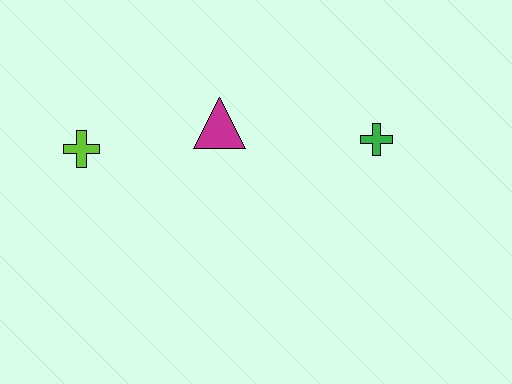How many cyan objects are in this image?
There are no cyan objects.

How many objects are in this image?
There are 3 objects.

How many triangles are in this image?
There is 1 triangle.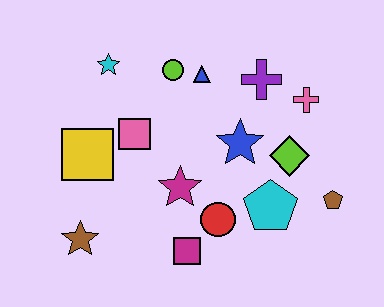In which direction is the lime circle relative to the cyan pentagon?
The lime circle is above the cyan pentagon.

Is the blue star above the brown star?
Yes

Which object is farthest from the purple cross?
The brown star is farthest from the purple cross.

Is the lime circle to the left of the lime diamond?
Yes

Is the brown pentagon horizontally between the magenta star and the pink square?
No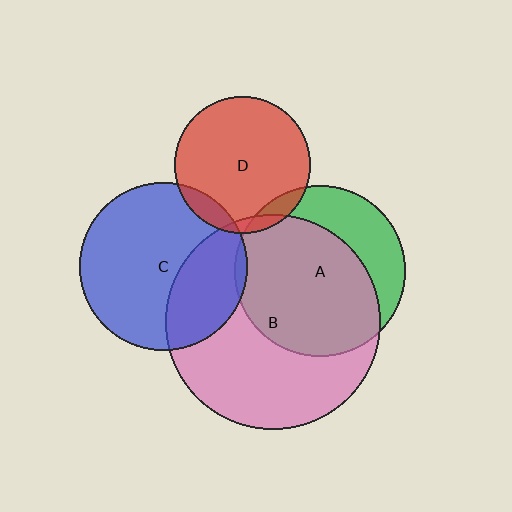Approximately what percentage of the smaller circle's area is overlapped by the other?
Approximately 10%.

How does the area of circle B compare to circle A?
Approximately 1.6 times.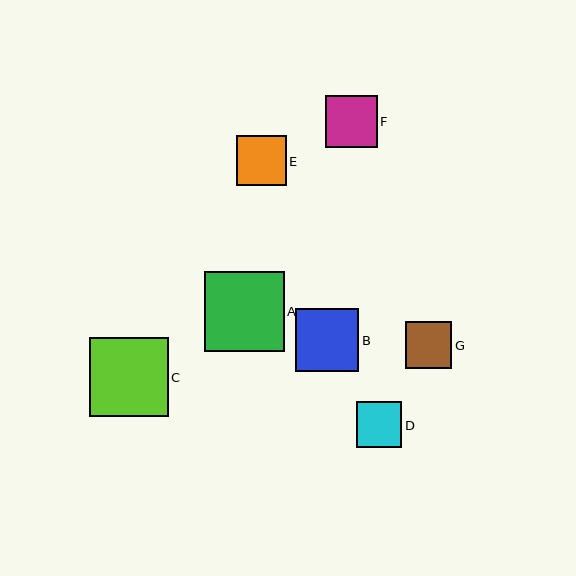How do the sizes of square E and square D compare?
Square E and square D are approximately the same size.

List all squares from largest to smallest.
From largest to smallest: A, C, B, F, E, G, D.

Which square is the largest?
Square A is the largest with a size of approximately 79 pixels.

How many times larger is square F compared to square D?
Square F is approximately 1.1 times the size of square D.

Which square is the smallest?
Square D is the smallest with a size of approximately 46 pixels.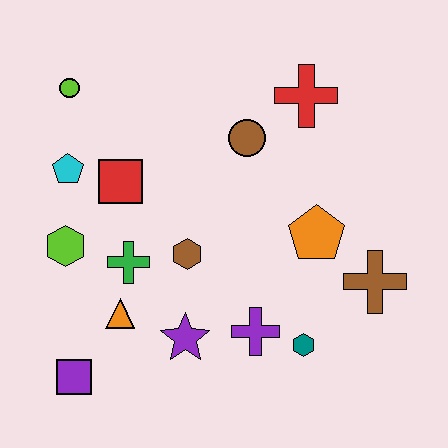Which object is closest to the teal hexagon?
The purple cross is closest to the teal hexagon.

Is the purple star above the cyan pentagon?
No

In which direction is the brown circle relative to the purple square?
The brown circle is above the purple square.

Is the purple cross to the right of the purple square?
Yes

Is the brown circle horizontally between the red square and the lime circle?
No